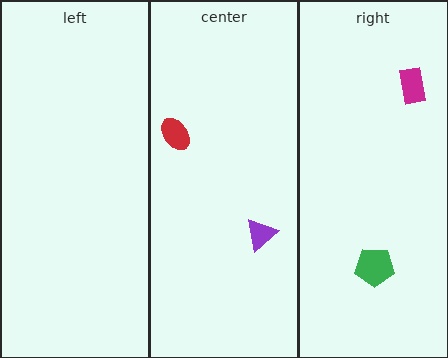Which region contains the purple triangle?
The center region.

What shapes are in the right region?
The green pentagon, the magenta rectangle.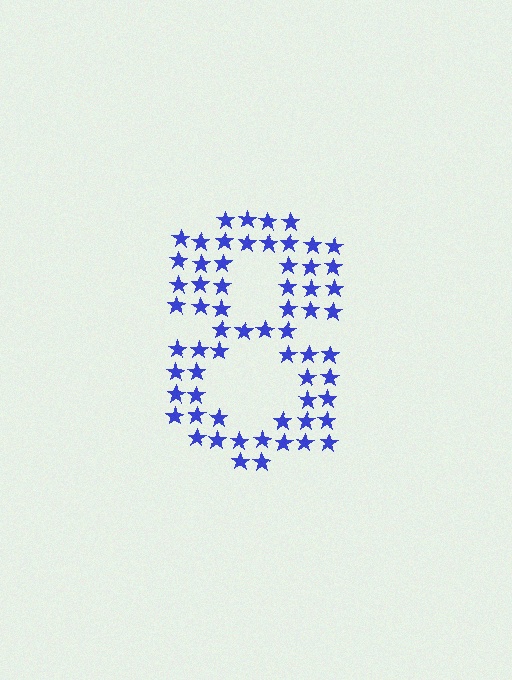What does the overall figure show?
The overall figure shows the digit 8.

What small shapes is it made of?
It is made of small stars.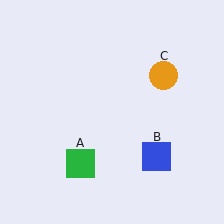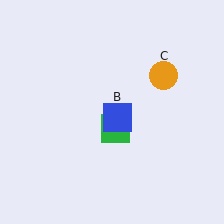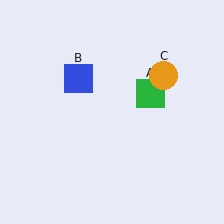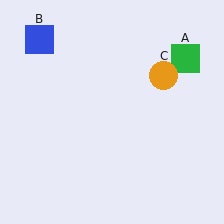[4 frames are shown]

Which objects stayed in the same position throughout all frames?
Orange circle (object C) remained stationary.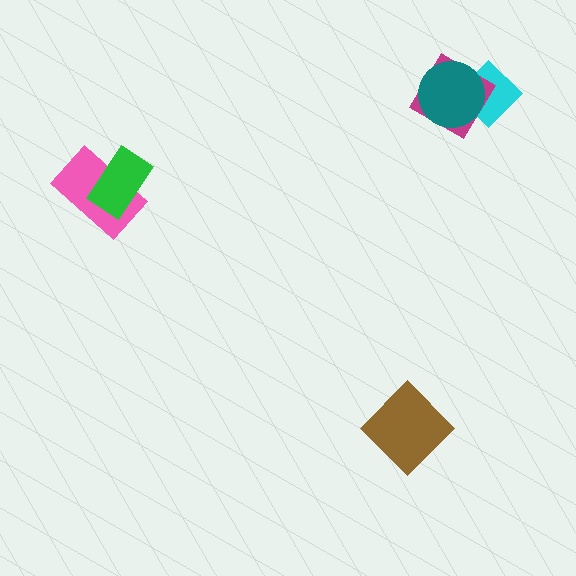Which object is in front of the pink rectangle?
The green rectangle is in front of the pink rectangle.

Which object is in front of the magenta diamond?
The teal circle is in front of the magenta diamond.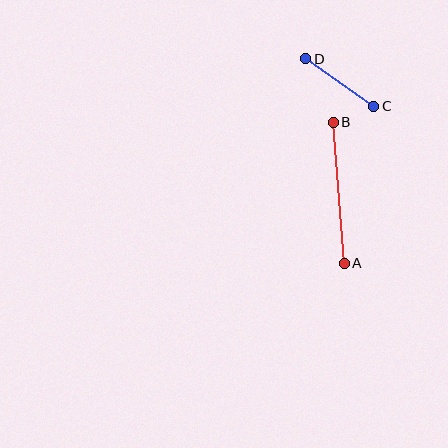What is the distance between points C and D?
The distance is approximately 83 pixels.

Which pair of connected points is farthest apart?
Points A and B are farthest apart.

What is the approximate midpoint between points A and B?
The midpoint is at approximately (339, 193) pixels.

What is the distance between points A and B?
The distance is approximately 141 pixels.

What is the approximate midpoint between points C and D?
The midpoint is at approximately (340, 82) pixels.